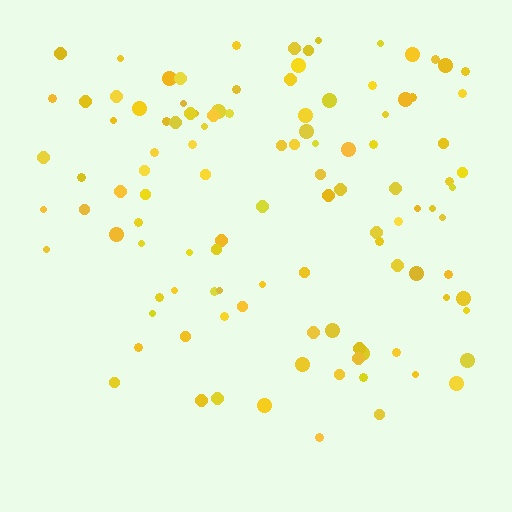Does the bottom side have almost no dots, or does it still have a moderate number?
Still a moderate number, just noticeably fewer than the top.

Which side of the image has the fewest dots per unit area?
The bottom.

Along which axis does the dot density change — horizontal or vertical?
Vertical.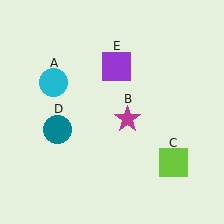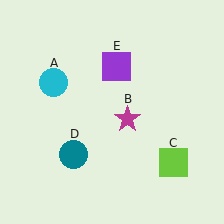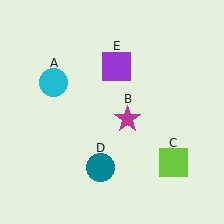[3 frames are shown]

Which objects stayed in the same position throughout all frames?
Cyan circle (object A) and magenta star (object B) and lime square (object C) and purple square (object E) remained stationary.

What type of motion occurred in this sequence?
The teal circle (object D) rotated counterclockwise around the center of the scene.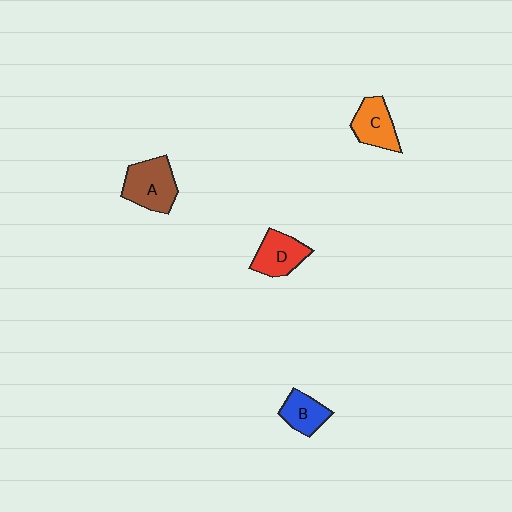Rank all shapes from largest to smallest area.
From largest to smallest: A (brown), D (red), C (orange), B (blue).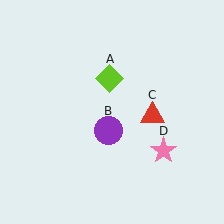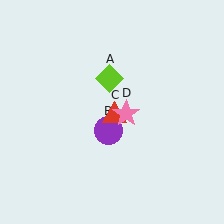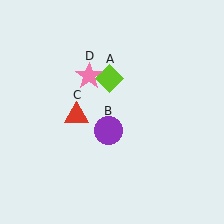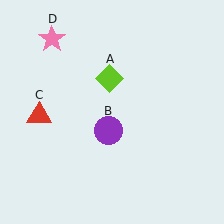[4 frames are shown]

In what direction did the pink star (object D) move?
The pink star (object D) moved up and to the left.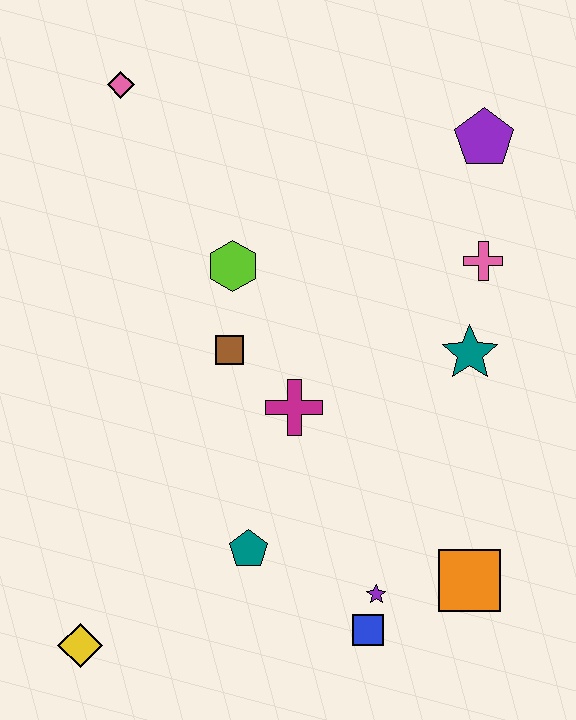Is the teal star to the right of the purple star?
Yes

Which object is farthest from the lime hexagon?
The yellow diamond is farthest from the lime hexagon.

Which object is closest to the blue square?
The purple star is closest to the blue square.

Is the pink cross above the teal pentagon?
Yes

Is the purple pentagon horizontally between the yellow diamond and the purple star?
No